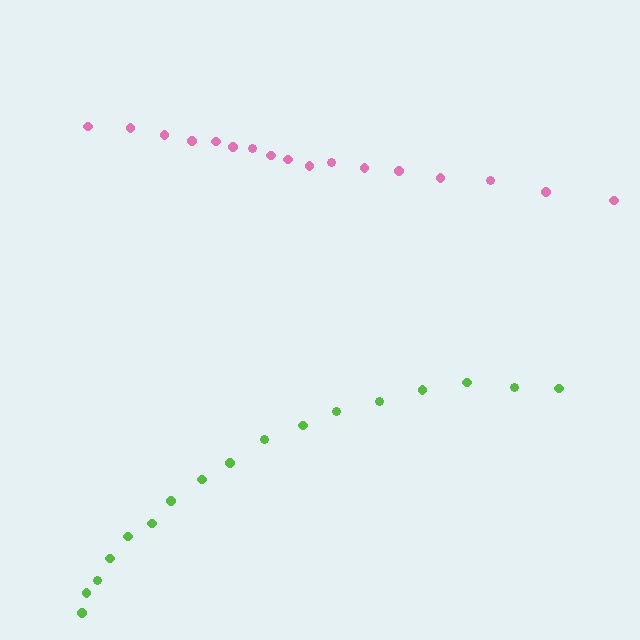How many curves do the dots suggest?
There are 2 distinct paths.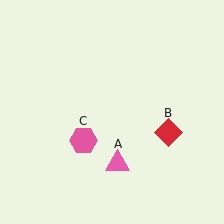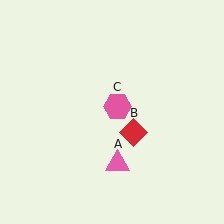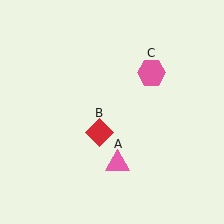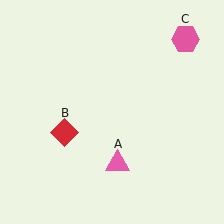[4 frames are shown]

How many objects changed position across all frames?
2 objects changed position: red diamond (object B), pink hexagon (object C).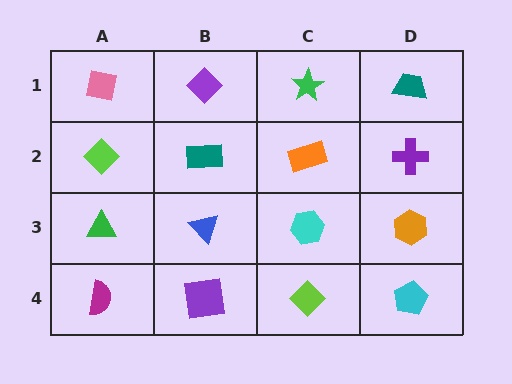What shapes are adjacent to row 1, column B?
A teal rectangle (row 2, column B), a pink square (row 1, column A), a green star (row 1, column C).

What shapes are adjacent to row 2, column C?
A green star (row 1, column C), a cyan hexagon (row 3, column C), a teal rectangle (row 2, column B), a purple cross (row 2, column D).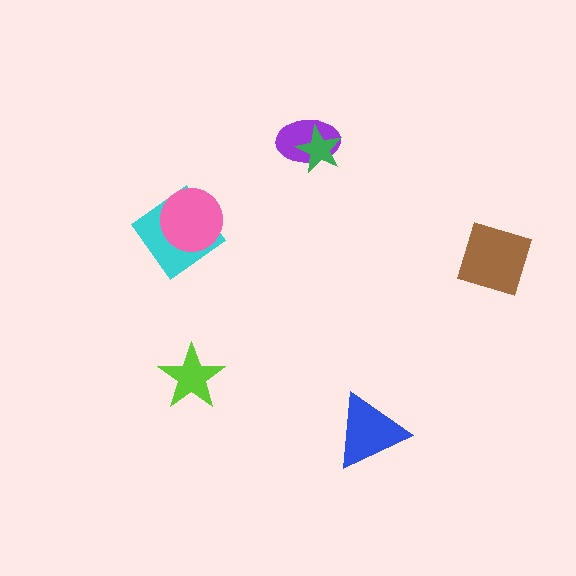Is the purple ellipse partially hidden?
Yes, it is partially covered by another shape.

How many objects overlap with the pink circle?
1 object overlaps with the pink circle.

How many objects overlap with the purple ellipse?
1 object overlaps with the purple ellipse.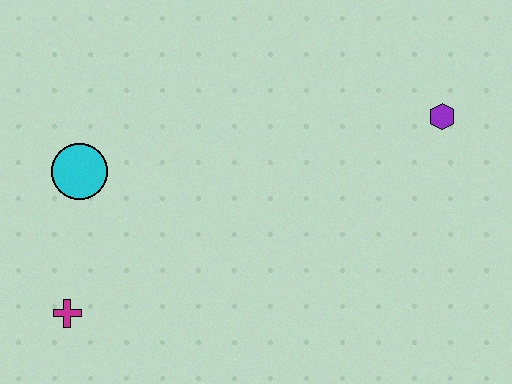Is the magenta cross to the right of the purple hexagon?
No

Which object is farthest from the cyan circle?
The purple hexagon is farthest from the cyan circle.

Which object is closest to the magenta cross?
The cyan circle is closest to the magenta cross.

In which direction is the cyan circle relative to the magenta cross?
The cyan circle is above the magenta cross.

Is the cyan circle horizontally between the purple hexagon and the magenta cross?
Yes